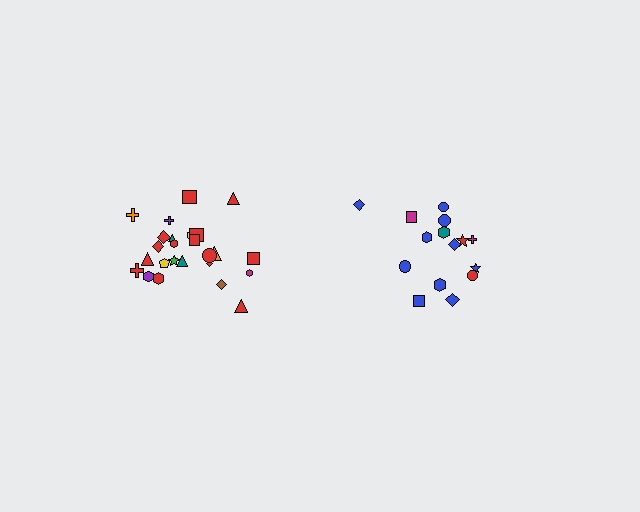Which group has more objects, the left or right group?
The left group.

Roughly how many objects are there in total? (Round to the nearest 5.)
Roughly 40 objects in total.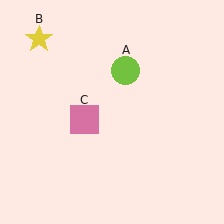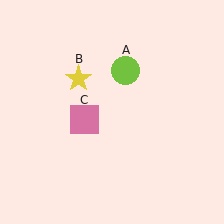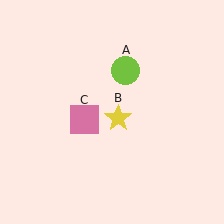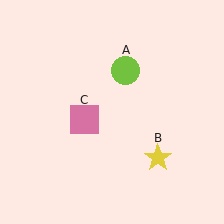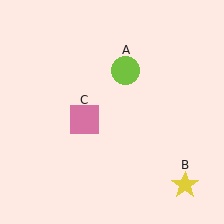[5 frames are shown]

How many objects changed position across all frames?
1 object changed position: yellow star (object B).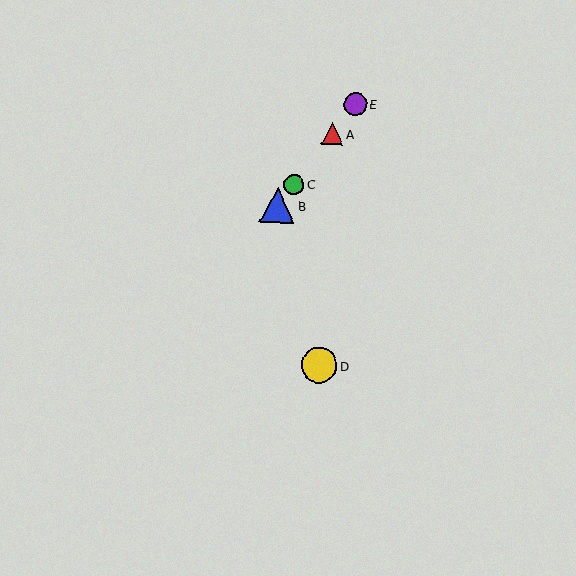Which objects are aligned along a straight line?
Objects A, B, C, E are aligned along a straight line.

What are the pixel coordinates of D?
Object D is at (319, 365).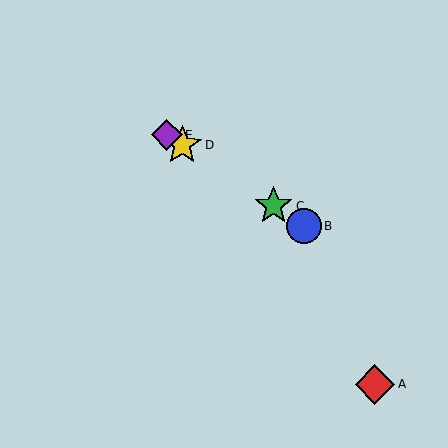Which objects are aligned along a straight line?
Objects B, C, D, E are aligned along a straight line.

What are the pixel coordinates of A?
Object A is at (375, 384).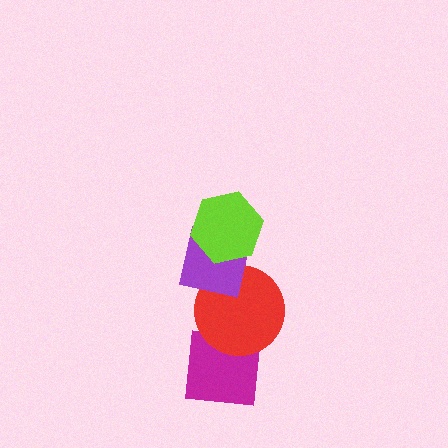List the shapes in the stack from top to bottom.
From top to bottom: the lime hexagon, the purple square, the red circle, the magenta square.